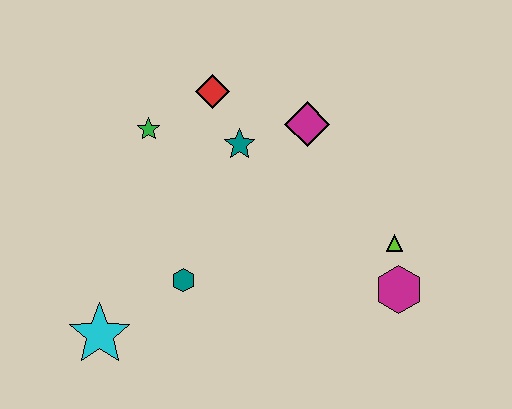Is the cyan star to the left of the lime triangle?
Yes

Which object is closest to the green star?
The red diamond is closest to the green star.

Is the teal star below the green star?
Yes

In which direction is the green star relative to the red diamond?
The green star is to the left of the red diamond.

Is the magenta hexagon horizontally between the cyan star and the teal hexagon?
No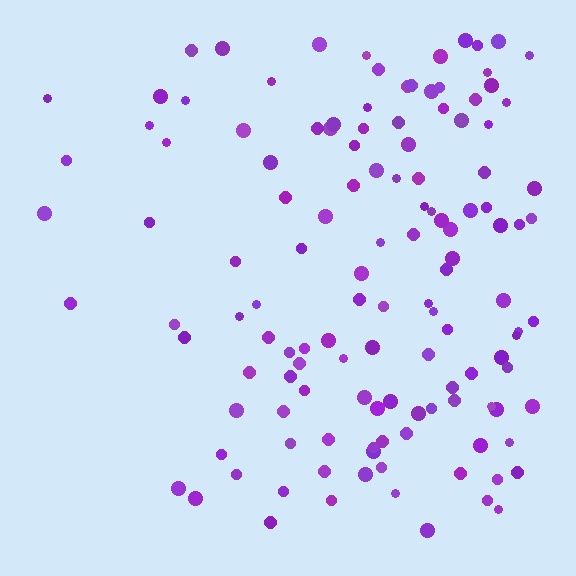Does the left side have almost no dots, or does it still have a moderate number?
Still a moderate number, just noticeably fewer than the right.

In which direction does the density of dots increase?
From left to right, with the right side densest.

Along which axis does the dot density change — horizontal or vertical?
Horizontal.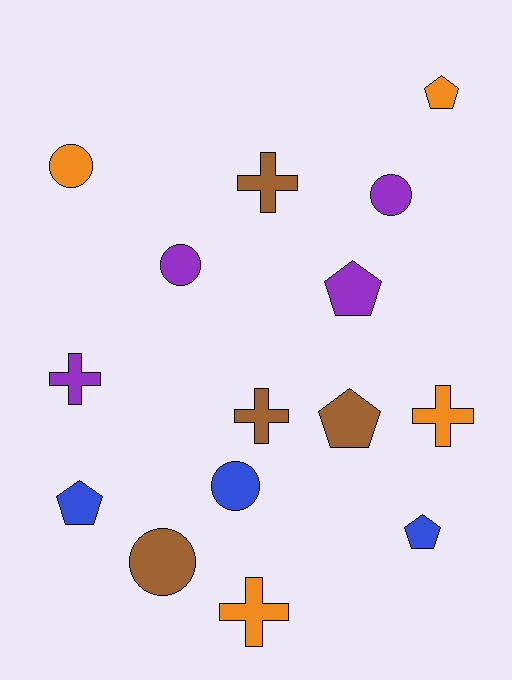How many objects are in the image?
There are 15 objects.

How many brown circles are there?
There is 1 brown circle.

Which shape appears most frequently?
Cross, with 5 objects.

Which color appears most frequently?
Orange, with 4 objects.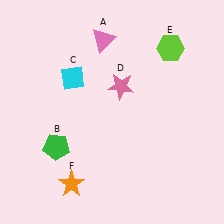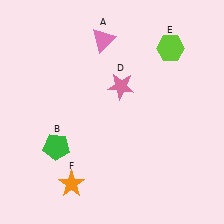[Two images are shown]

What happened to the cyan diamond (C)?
The cyan diamond (C) was removed in Image 2. It was in the top-left area of Image 1.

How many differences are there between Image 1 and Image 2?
There is 1 difference between the two images.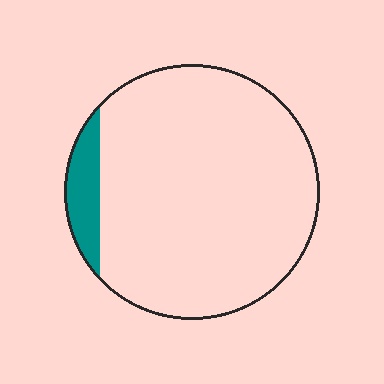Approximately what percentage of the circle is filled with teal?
Approximately 10%.